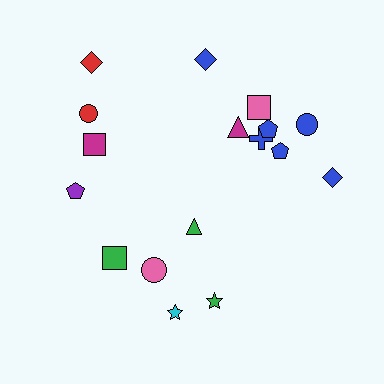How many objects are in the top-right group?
There are 8 objects.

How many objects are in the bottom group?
There are 5 objects.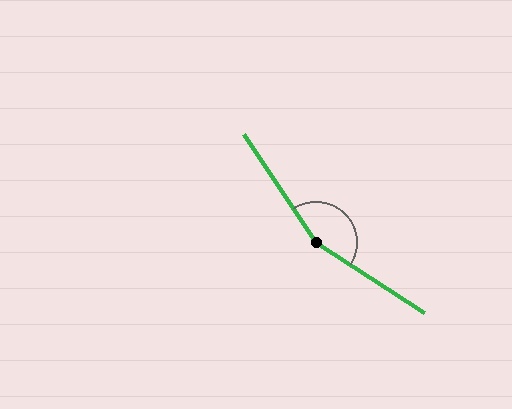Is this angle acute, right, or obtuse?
It is obtuse.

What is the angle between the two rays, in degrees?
Approximately 156 degrees.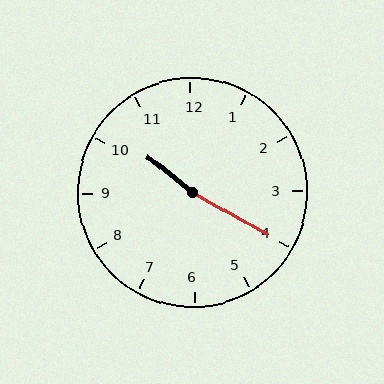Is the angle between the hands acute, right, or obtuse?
It is obtuse.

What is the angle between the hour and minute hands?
Approximately 170 degrees.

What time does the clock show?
10:20.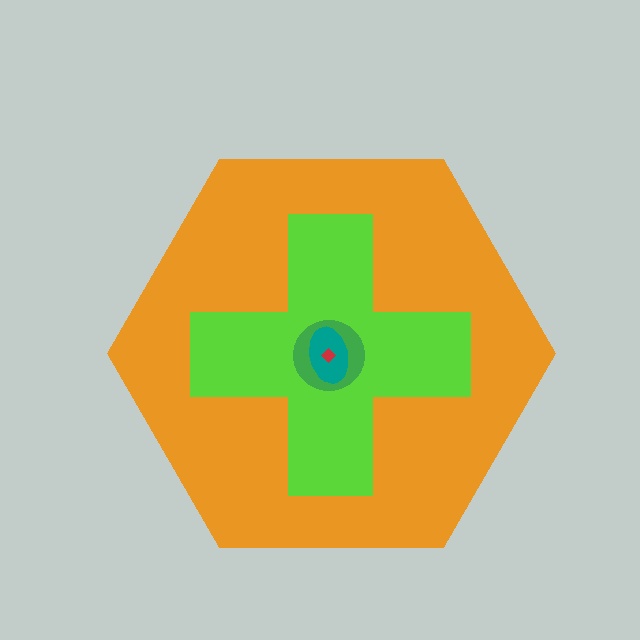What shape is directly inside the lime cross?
The green circle.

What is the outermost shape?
The orange hexagon.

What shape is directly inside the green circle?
The teal ellipse.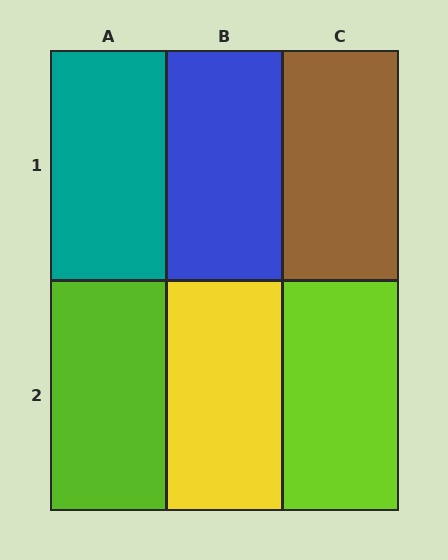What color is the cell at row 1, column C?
Brown.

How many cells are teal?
1 cell is teal.